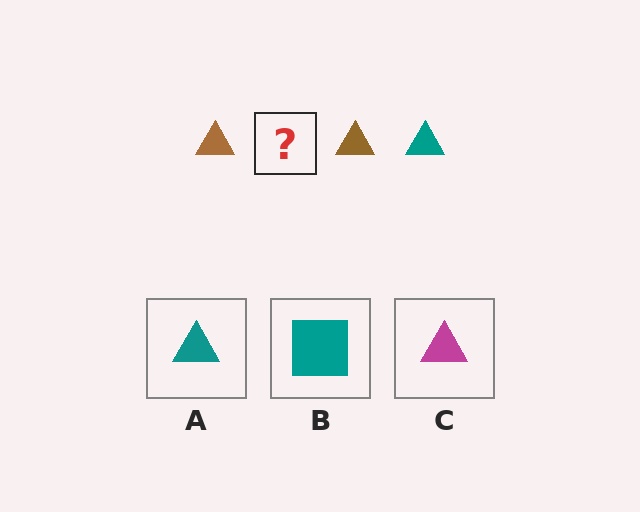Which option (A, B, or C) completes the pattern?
A.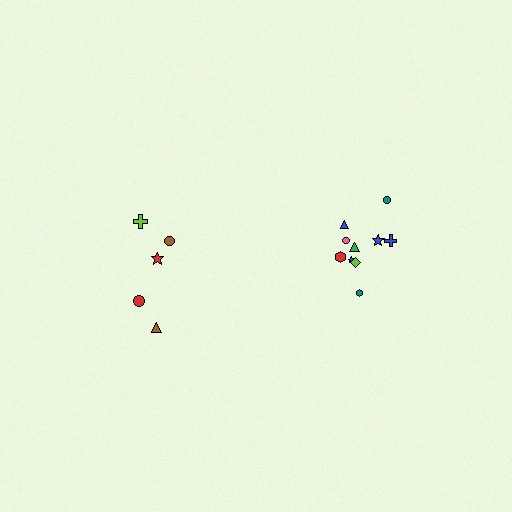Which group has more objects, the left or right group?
The right group.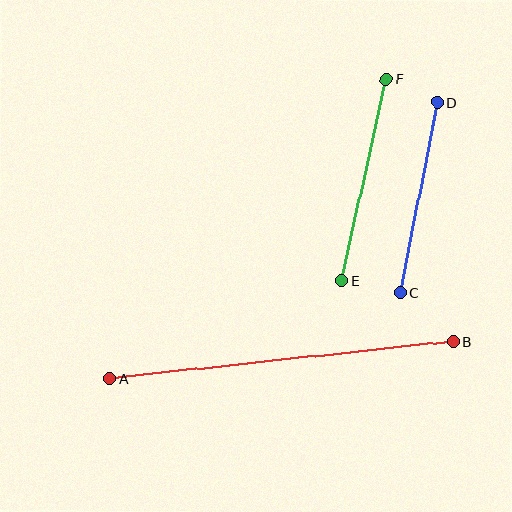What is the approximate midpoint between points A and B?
The midpoint is at approximately (282, 360) pixels.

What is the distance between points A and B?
The distance is approximately 346 pixels.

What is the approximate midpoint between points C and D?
The midpoint is at approximately (419, 198) pixels.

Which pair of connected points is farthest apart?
Points A and B are farthest apart.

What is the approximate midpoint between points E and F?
The midpoint is at approximately (364, 180) pixels.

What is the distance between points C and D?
The distance is approximately 194 pixels.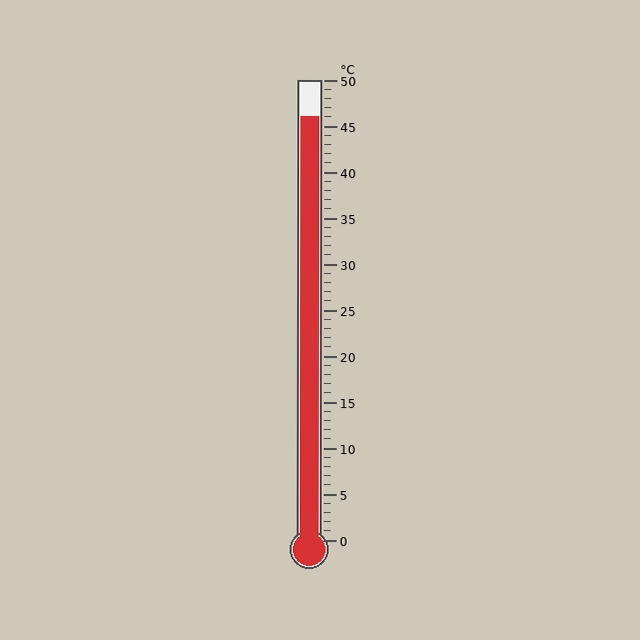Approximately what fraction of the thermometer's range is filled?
The thermometer is filled to approximately 90% of its range.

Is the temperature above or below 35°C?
The temperature is above 35°C.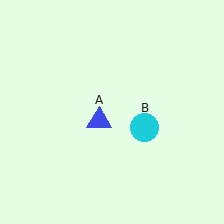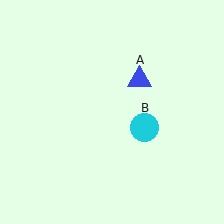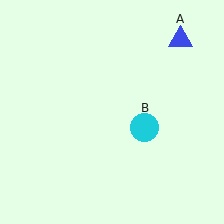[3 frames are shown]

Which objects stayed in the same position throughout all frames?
Cyan circle (object B) remained stationary.